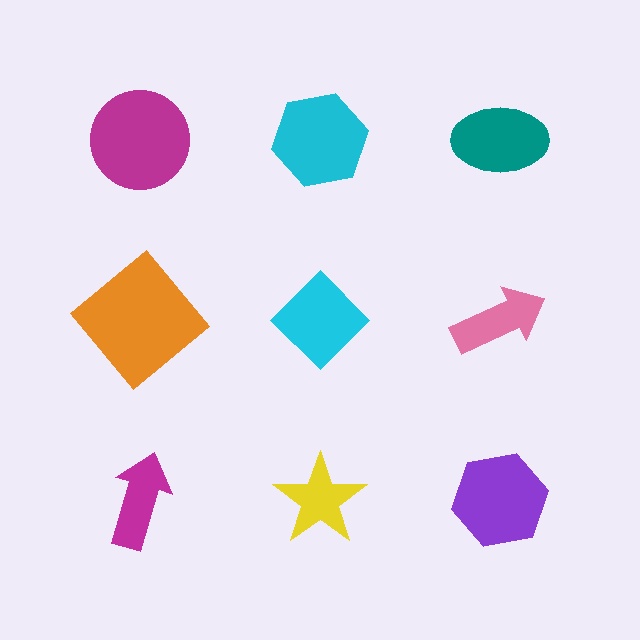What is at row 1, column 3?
A teal ellipse.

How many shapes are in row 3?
3 shapes.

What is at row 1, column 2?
A cyan hexagon.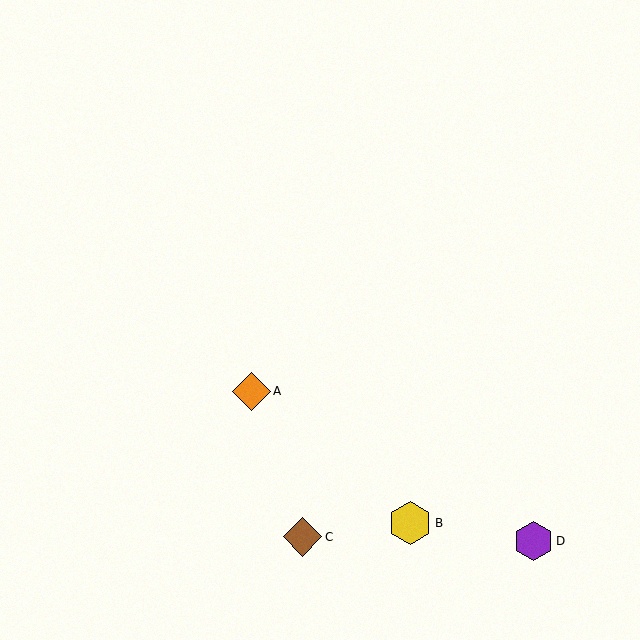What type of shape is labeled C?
Shape C is a brown diamond.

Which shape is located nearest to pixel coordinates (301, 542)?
The brown diamond (labeled C) at (302, 537) is nearest to that location.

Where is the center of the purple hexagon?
The center of the purple hexagon is at (534, 541).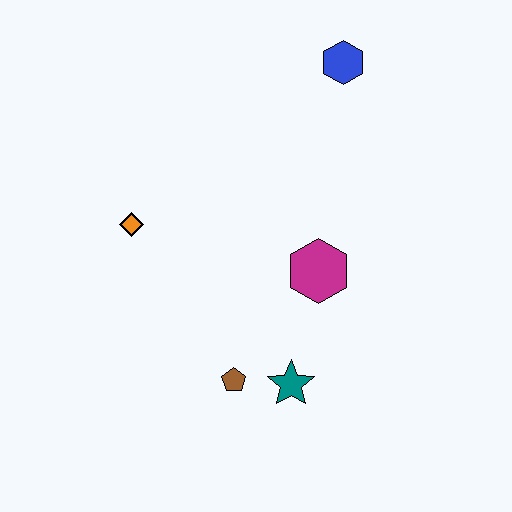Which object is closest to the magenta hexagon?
The teal star is closest to the magenta hexagon.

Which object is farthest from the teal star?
The blue hexagon is farthest from the teal star.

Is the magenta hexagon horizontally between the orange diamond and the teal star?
No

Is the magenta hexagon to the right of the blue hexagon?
No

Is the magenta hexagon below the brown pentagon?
No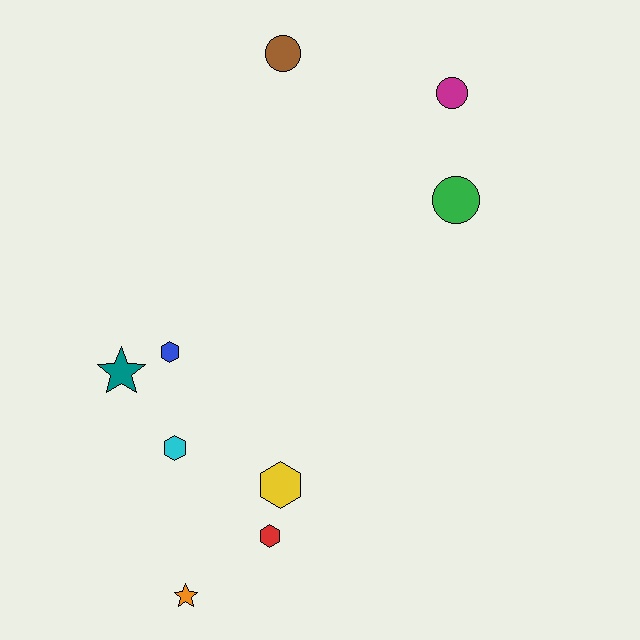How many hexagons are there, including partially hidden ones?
There are 4 hexagons.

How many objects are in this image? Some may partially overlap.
There are 9 objects.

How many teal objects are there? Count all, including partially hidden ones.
There is 1 teal object.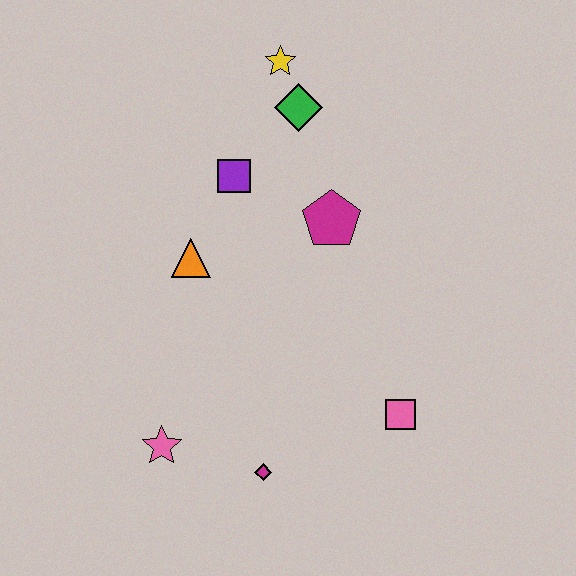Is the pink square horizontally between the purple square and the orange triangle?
No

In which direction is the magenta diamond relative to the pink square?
The magenta diamond is to the left of the pink square.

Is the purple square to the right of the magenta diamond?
No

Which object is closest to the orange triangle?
The purple square is closest to the orange triangle.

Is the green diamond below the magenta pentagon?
No